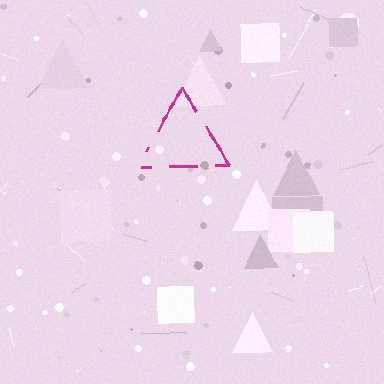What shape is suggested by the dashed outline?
The dashed outline suggests a triangle.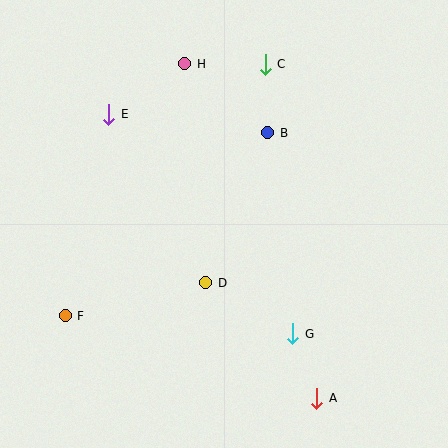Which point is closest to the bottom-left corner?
Point F is closest to the bottom-left corner.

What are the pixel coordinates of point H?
Point H is at (185, 64).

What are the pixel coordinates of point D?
Point D is at (206, 283).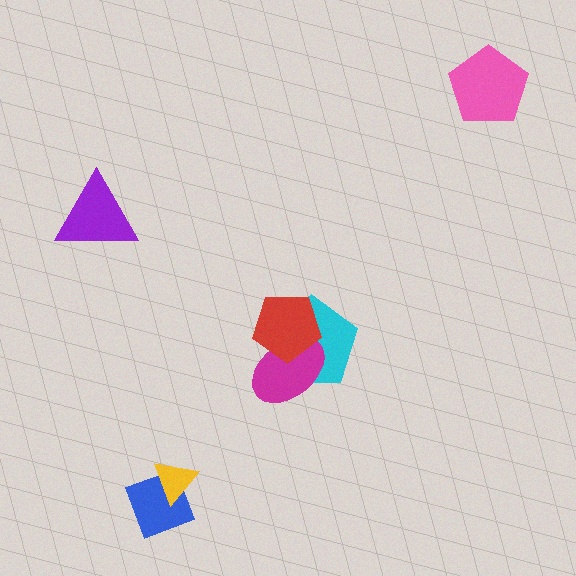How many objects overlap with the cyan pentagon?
2 objects overlap with the cyan pentagon.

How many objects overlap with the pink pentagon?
0 objects overlap with the pink pentagon.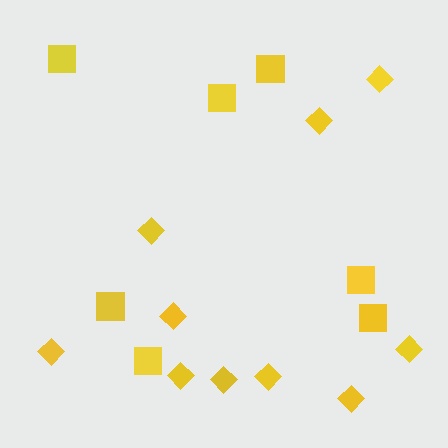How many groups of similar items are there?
There are 2 groups: one group of squares (7) and one group of diamonds (10).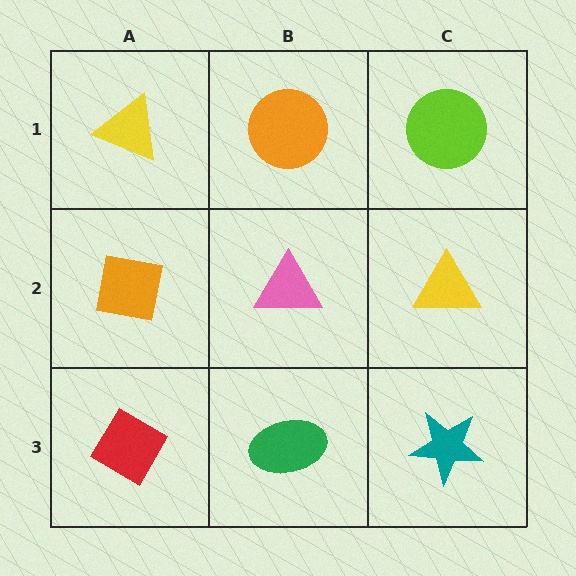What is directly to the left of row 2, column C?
A pink triangle.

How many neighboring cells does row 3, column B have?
3.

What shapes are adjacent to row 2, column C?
A lime circle (row 1, column C), a teal star (row 3, column C), a pink triangle (row 2, column B).